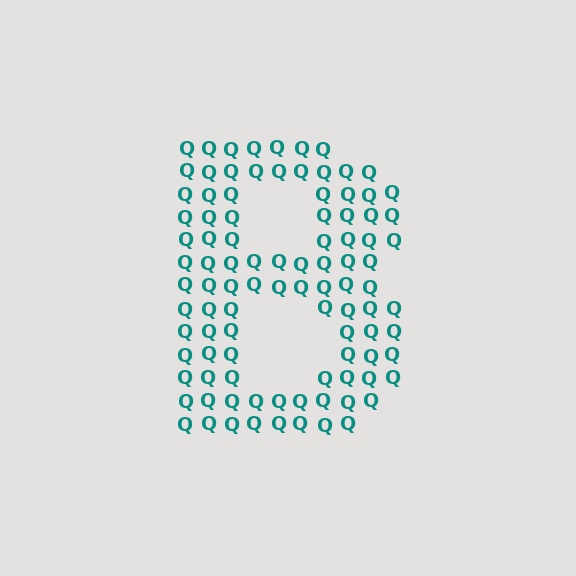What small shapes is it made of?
It is made of small letter Q's.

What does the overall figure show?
The overall figure shows the letter B.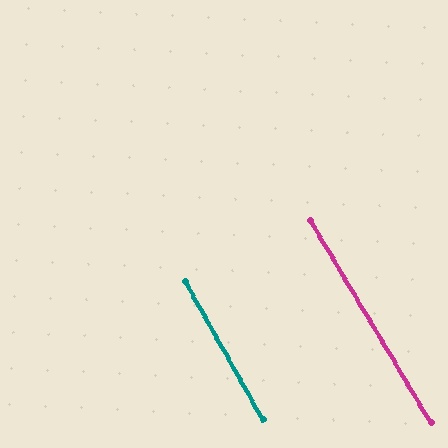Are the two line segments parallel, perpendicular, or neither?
Parallel — their directions differ by only 1.2°.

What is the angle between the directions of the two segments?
Approximately 1 degree.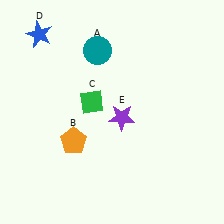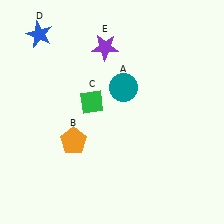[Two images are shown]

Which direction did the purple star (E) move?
The purple star (E) moved up.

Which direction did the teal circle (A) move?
The teal circle (A) moved down.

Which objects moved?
The objects that moved are: the teal circle (A), the purple star (E).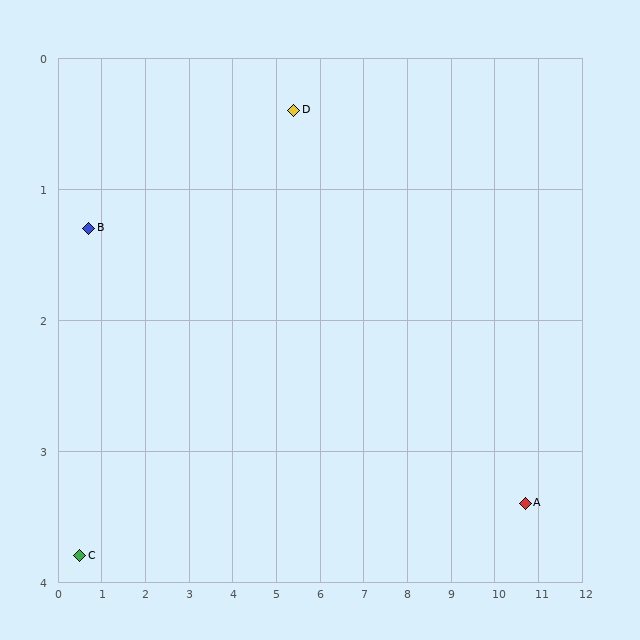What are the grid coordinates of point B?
Point B is at approximately (0.7, 1.3).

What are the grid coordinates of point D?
Point D is at approximately (5.4, 0.4).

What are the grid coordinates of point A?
Point A is at approximately (10.7, 3.4).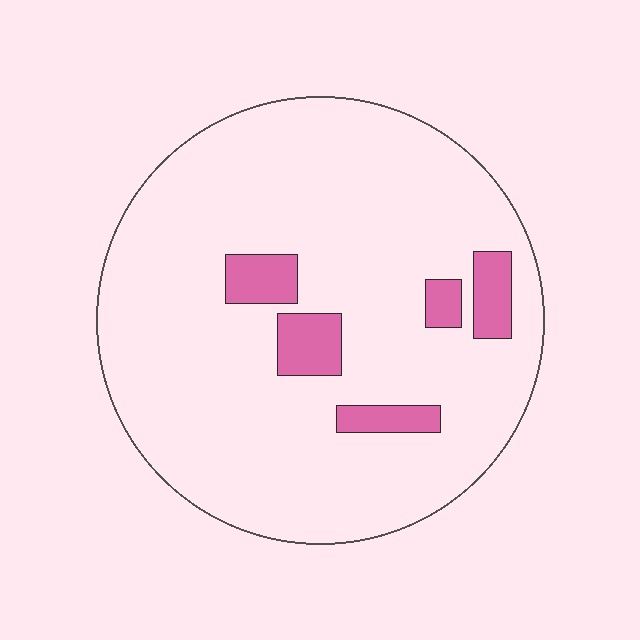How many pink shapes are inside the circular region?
5.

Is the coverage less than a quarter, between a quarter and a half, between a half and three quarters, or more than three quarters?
Less than a quarter.